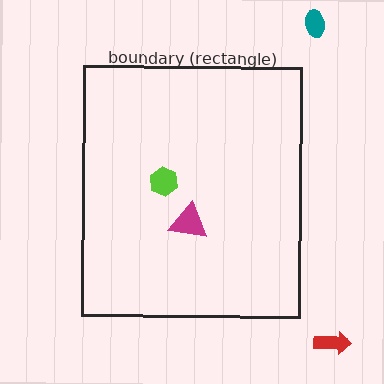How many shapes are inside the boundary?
2 inside, 2 outside.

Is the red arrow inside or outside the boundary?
Outside.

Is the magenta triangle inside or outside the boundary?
Inside.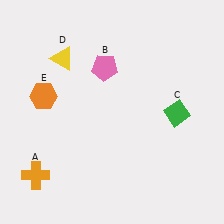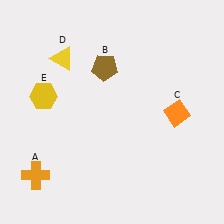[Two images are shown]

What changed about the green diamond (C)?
In Image 1, C is green. In Image 2, it changed to orange.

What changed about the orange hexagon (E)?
In Image 1, E is orange. In Image 2, it changed to yellow.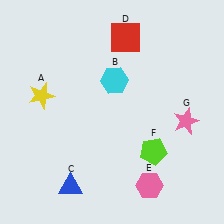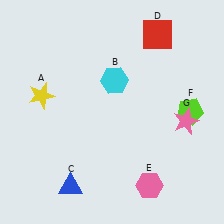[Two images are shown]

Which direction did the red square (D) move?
The red square (D) moved right.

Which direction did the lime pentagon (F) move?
The lime pentagon (F) moved up.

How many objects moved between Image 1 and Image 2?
2 objects moved between the two images.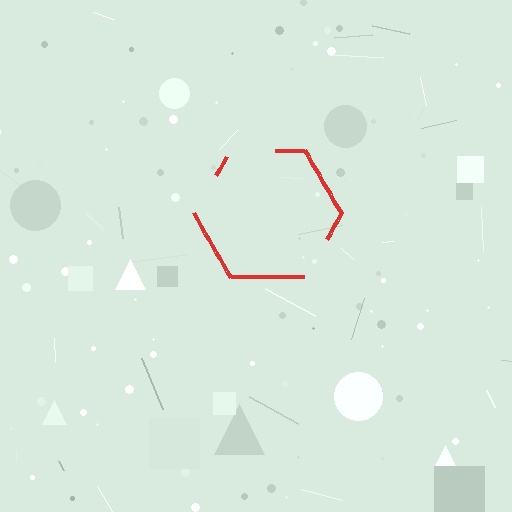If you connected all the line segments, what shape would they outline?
They would outline a hexagon.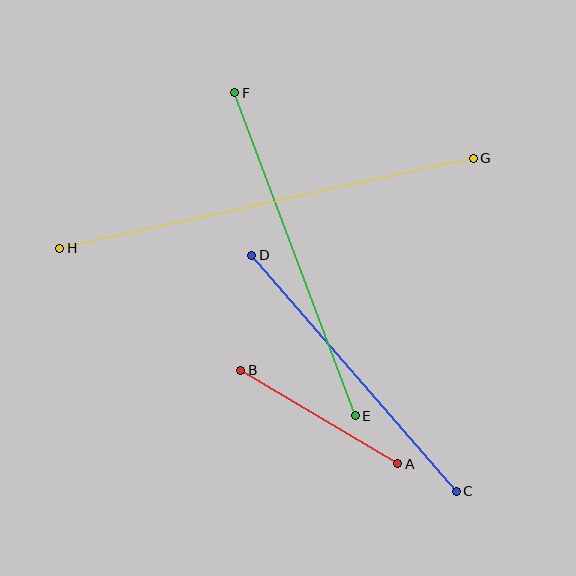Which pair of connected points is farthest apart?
Points G and H are farthest apart.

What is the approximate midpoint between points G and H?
The midpoint is at approximately (267, 203) pixels.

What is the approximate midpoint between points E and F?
The midpoint is at approximately (295, 254) pixels.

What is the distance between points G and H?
The distance is approximately 423 pixels.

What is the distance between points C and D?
The distance is approximately 312 pixels.